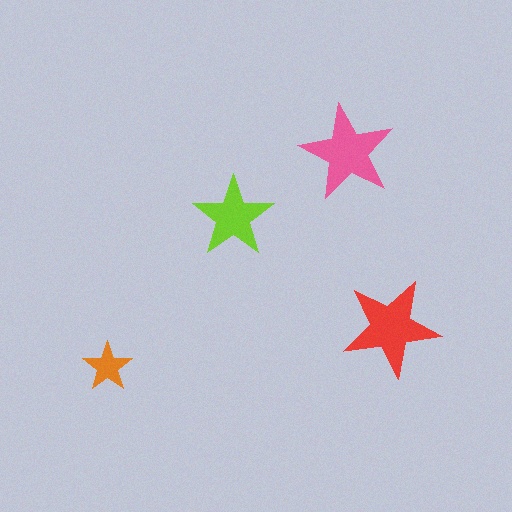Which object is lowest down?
The orange star is bottommost.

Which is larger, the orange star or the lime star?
The lime one.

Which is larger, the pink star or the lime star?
The pink one.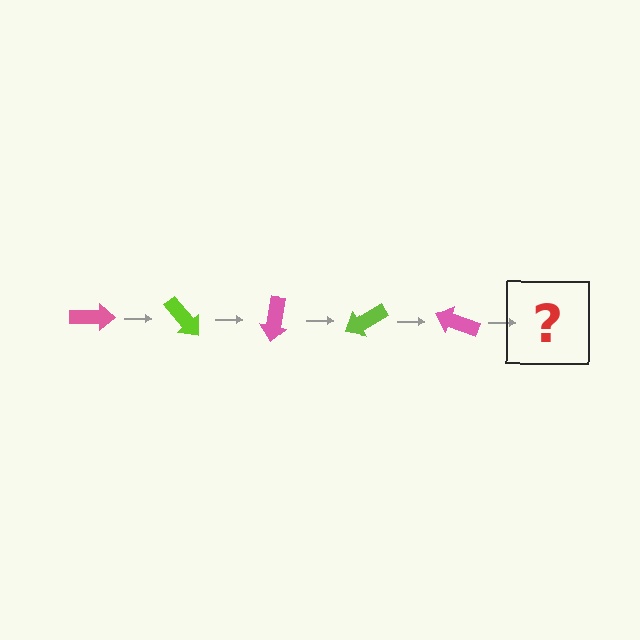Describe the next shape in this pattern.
It should be a lime arrow, rotated 250 degrees from the start.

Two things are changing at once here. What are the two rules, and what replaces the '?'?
The two rules are that it rotates 50 degrees each step and the color cycles through pink and lime. The '?' should be a lime arrow, rotated 250 degrees from the start.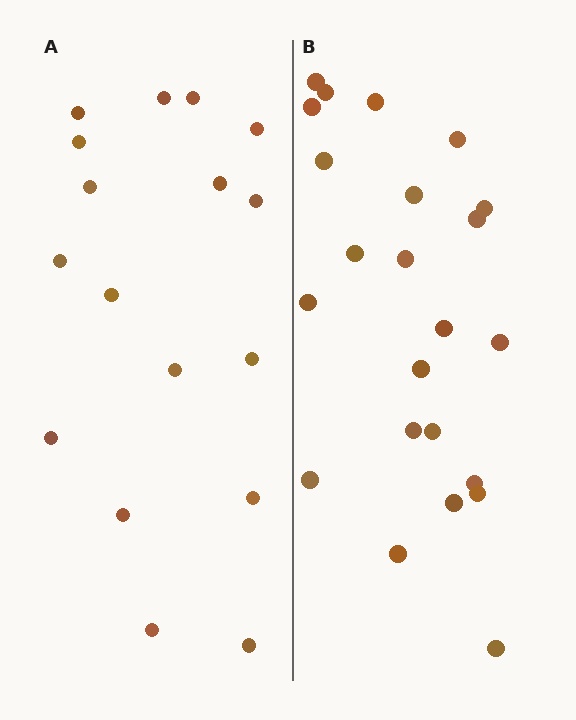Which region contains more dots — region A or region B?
Region B (the right region) has more dots.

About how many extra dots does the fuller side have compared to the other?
Region B has about 6 more dots than region A.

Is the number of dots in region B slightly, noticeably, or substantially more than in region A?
Region B has noticeably more, but not dramatically so. The ratio is roughly 1.4 to 1.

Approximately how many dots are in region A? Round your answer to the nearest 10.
About 20 dots. (The exact count is 17, which rounds to 20.)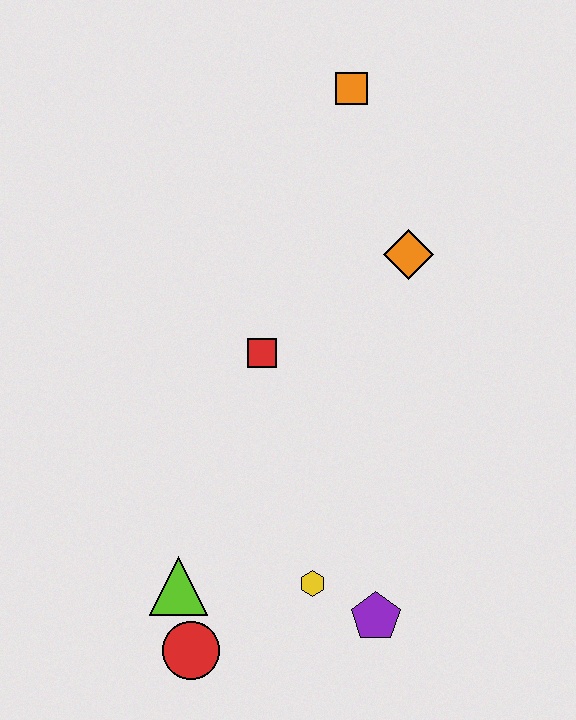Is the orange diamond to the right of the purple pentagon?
Yes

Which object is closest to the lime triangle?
The red circle is closest to the lime triangle.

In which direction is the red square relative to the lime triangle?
The red square is above the lime triangle.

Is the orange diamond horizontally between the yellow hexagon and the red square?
No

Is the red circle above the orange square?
No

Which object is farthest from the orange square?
The red circle is farthest from the orange square.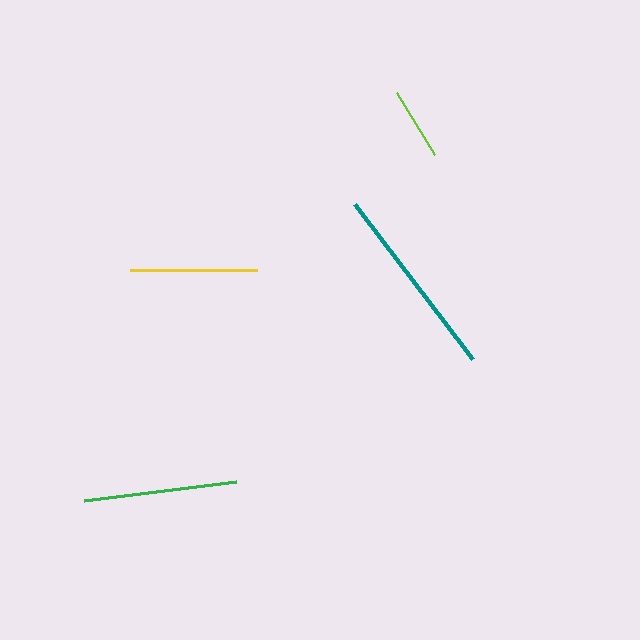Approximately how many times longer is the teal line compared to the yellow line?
The teal line is approximately 1.5 times the length of the yellow line.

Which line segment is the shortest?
The lime line is the shortest at approximately 73 pixels.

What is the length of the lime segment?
The lime segment is approximately 73 pixels long.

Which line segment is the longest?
The teal line is the longest at approximately 195 pixels.